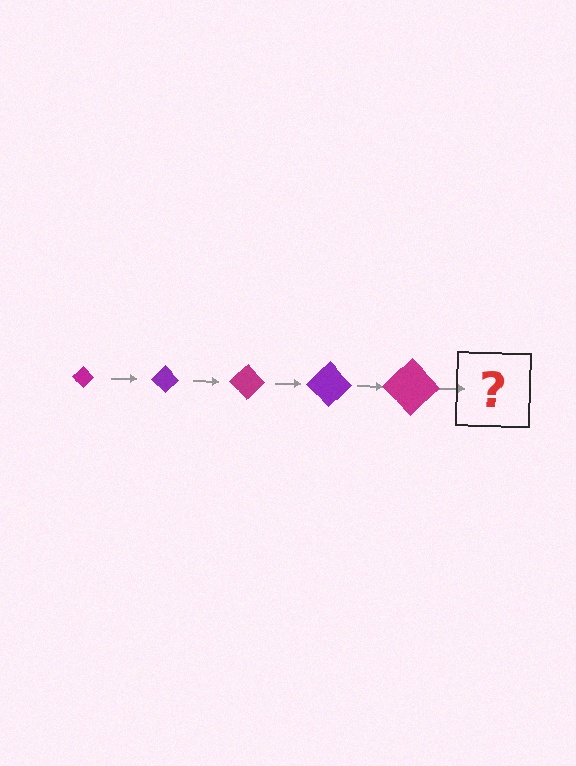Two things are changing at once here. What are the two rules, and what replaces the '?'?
The two rules are that the diamond grows larger each step and the color cycles through magenta and purple. The '?' should be a purple diamond, larger than the previous one.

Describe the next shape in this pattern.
It should be a purple diamond, larger than the previous one.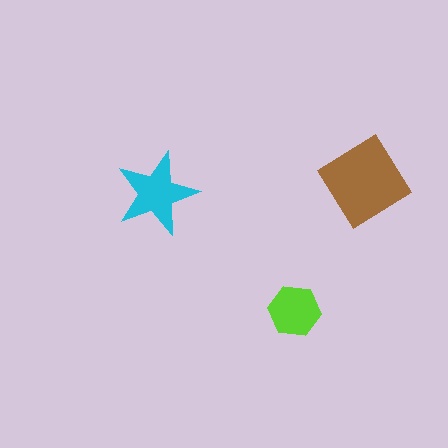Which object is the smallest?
The lime hexagon.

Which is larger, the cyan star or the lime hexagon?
The cyan star.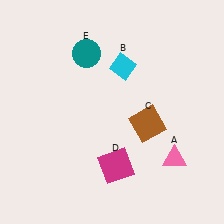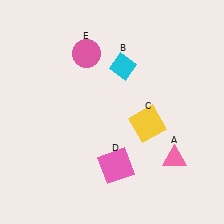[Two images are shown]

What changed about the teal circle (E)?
In Image 1, E is teal. In Image 2, it changed to pink.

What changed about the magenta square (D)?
In Image 1, D is magenta. In Image 2, it changed to pink.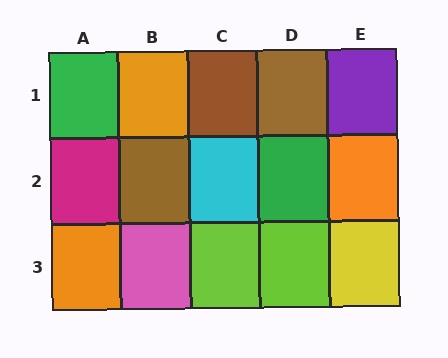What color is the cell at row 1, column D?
Brown.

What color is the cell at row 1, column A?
Green.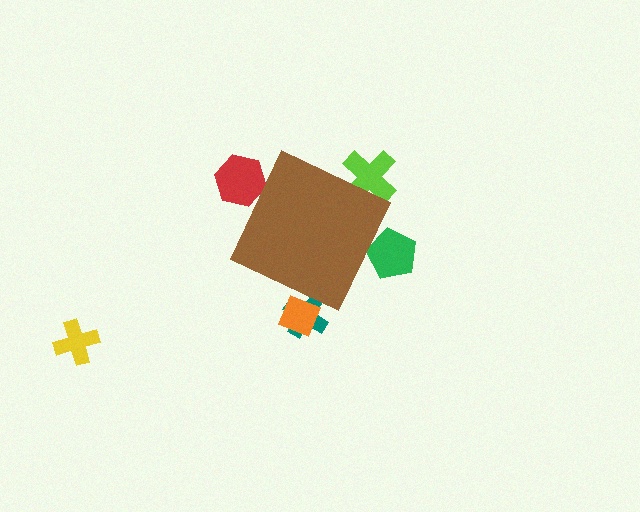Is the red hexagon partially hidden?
Yes, the red hexagon is partially hidden behind the brown diamond.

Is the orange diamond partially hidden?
Yes, the orange diamond is partially hidden behind the brown diamond.